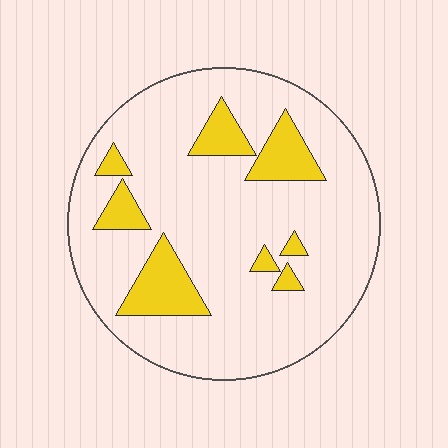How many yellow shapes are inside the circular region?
8.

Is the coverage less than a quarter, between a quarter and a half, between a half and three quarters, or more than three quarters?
Less than a quarter.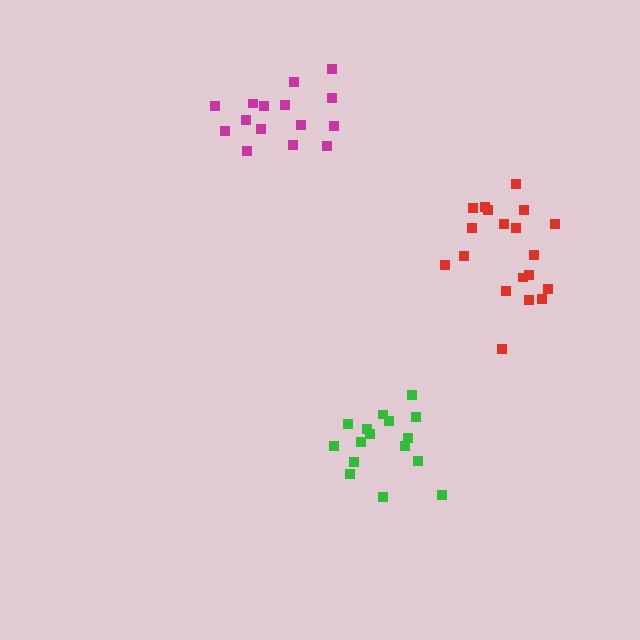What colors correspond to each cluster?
The clusters are colored: green, red, magenta.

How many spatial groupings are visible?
There are 3 spatial groupings.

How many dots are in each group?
Group 1: 16 dots, Group 2: 19 dots, Group 3: 15 dots (50 total).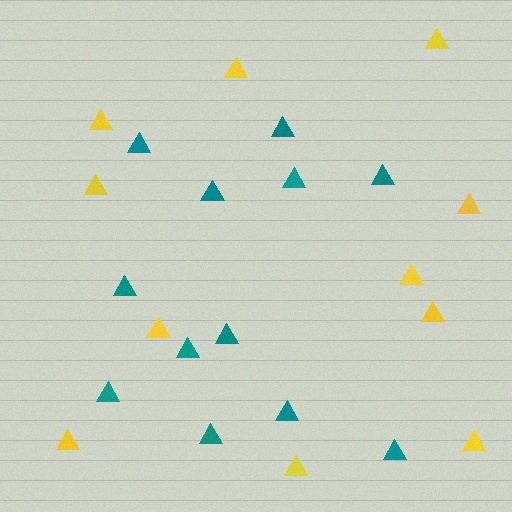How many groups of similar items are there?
There are 2 groups: one group of teal triangles (12) and one group of yellow triangles (11).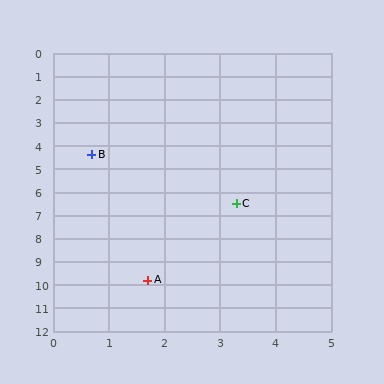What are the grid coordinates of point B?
Point B is at approximately (0.7, 4.4).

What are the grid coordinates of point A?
Point A is at approximately (1.7, 9.8).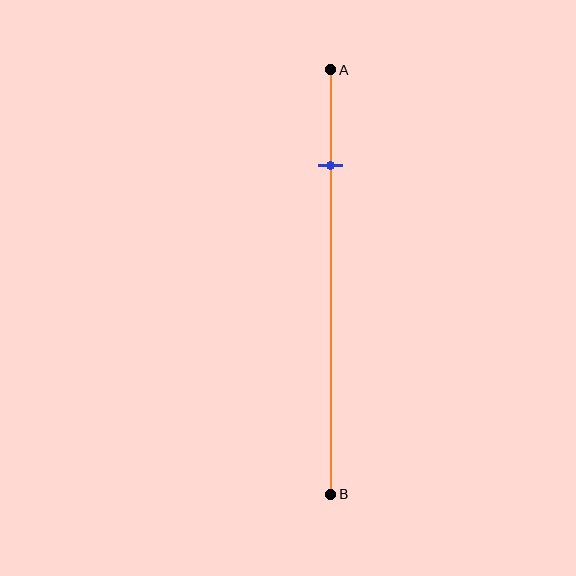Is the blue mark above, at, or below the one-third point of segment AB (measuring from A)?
The blue mark is above the one-third point of segment AB.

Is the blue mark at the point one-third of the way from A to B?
No, the mark is at about 25% from A, not at the 33% one-third point.